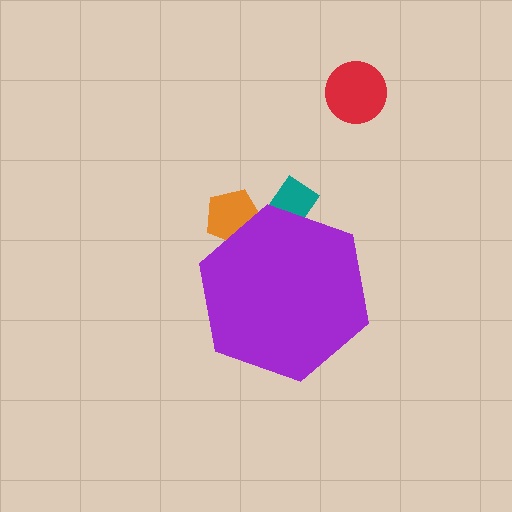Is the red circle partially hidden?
No, the red circle is fully visible.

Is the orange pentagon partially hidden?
Yes, the orange pentagon is partially hidden behind the purple hexagon.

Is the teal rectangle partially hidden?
Yes, the teal rectangle is partially hidden behind the purple hexagon.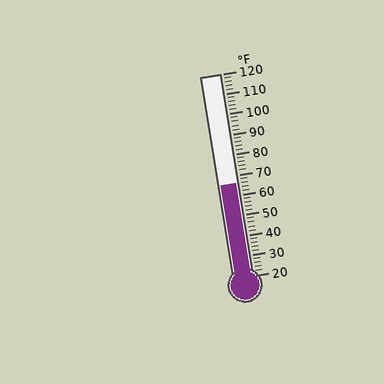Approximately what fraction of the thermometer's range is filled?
The thermometer is filled to approximately 45% of its range.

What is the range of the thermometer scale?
The thermometer scale ranges from 20°F to 120°F.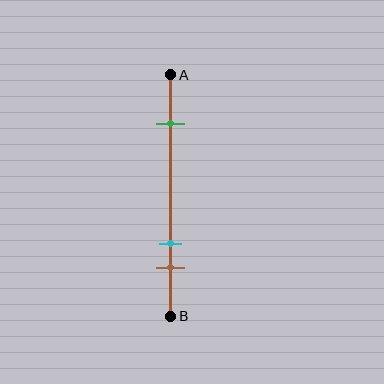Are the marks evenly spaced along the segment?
No, the marks are not evenly spaced.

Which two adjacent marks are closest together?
The cyan and brown marks are the closest adjacent pair.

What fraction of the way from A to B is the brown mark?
The brown mark is approximately 80% (0.8) of the way from A to B.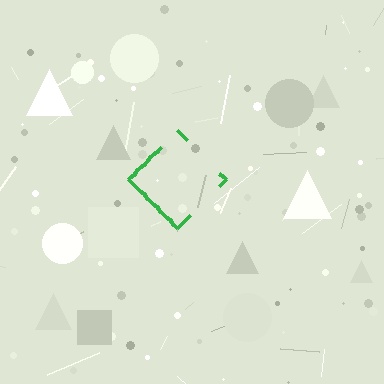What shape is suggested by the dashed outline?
The dashed outline suggests a diamond.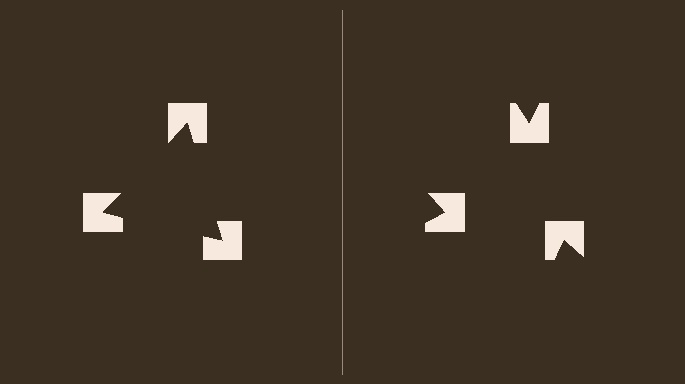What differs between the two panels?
The notched squares are positioned identically on both sides; only the wedge orientations differ. On the left they align to a triangle; on the right they are misaligned.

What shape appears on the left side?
An illusory triangle.